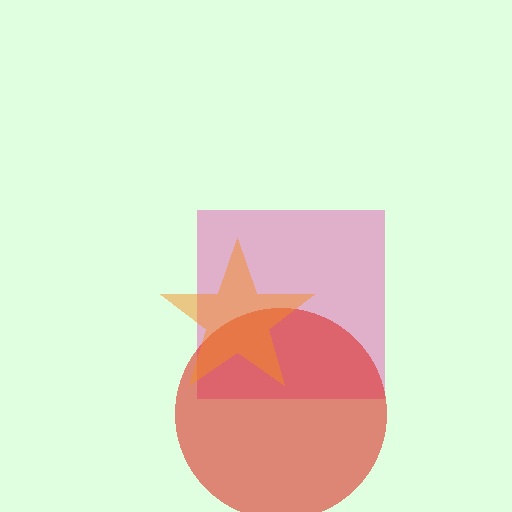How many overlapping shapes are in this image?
There are 3 overlapping shapes in the image.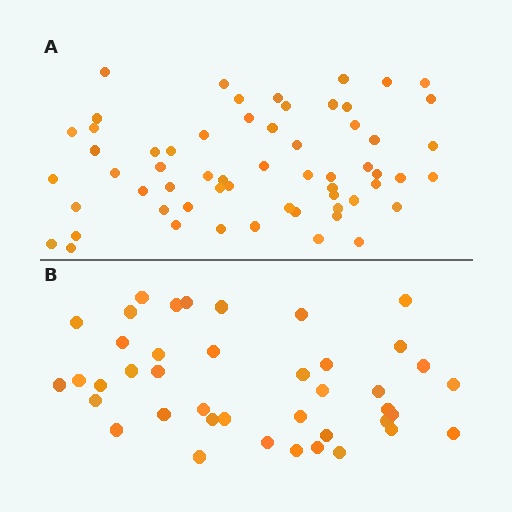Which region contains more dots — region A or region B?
Region A (the top region) has more dots.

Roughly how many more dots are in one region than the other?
Region A has approximately 20 more dots than region B.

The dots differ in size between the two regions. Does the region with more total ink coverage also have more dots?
No. Region B has more total ink coverage because its dots are larger, but region A actually contains more individual dots. Total area can be misleading — the number of items is what matters here.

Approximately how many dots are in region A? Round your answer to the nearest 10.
About 60 dots.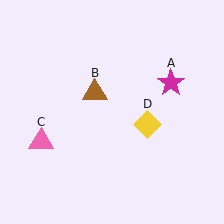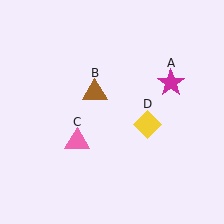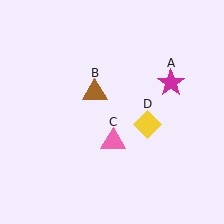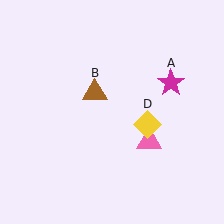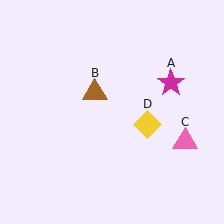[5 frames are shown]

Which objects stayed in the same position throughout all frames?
Magenta star (object A) and brown triangle (object B) and yellow diamond (object D) remained stationary.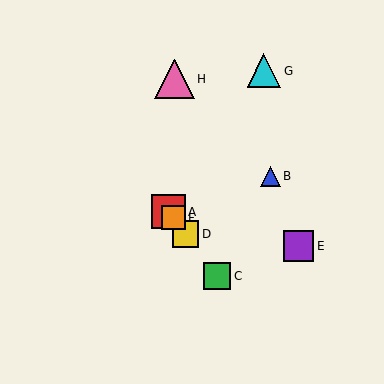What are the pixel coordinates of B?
Object B is at (270, 176).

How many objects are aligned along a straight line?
4 objects (A, C, D, F) are aligned along a straight line.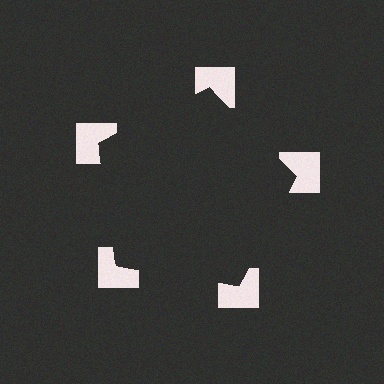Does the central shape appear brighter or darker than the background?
It typically appears slightly darker than the background, even though no actual brightness change is drawn.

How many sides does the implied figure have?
5 sides.